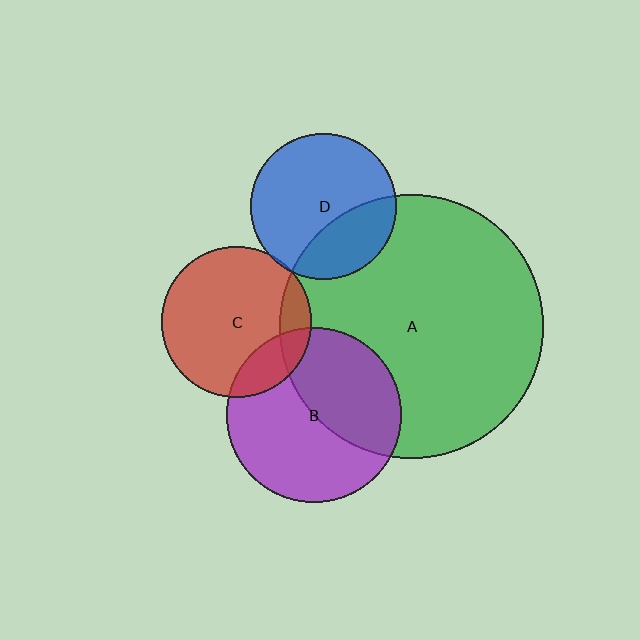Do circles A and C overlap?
Yes.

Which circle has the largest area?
Circle A (green).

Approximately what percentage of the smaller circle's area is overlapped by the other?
Approximately 15%.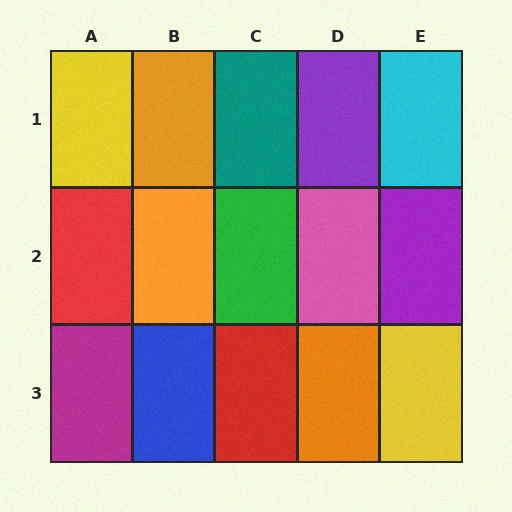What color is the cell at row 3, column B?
Blue.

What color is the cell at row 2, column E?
Purple.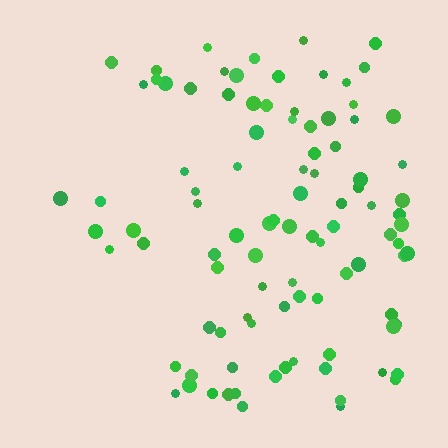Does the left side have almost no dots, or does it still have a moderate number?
Still a moderate number, just noticeably fewer than the right.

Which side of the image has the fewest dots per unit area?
The left.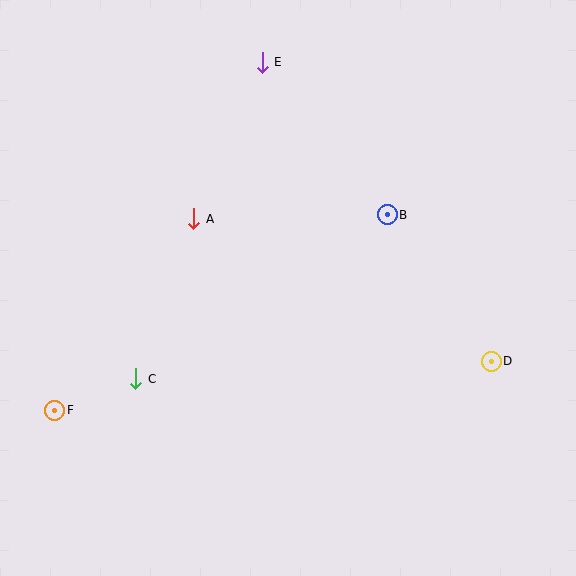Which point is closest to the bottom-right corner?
Point D is closest to the bottom-right corner.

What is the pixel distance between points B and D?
The distance between B and D is 179 pixels.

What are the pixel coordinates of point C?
Point C is at (136, 379).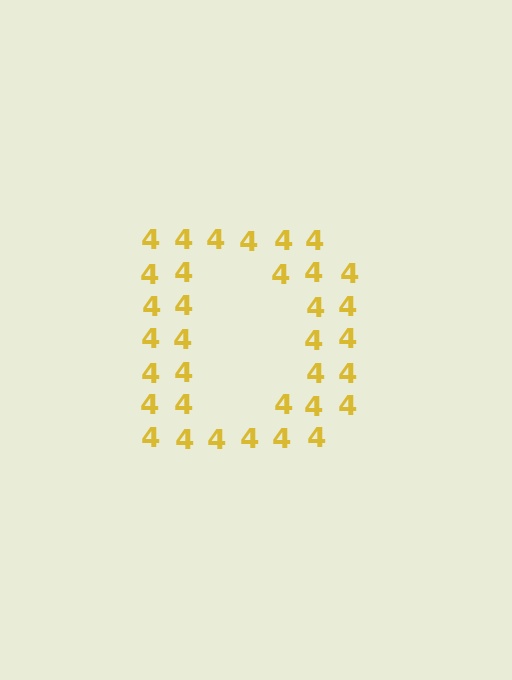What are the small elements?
The small elements are digit 4's.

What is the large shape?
The large shape is the letter D.